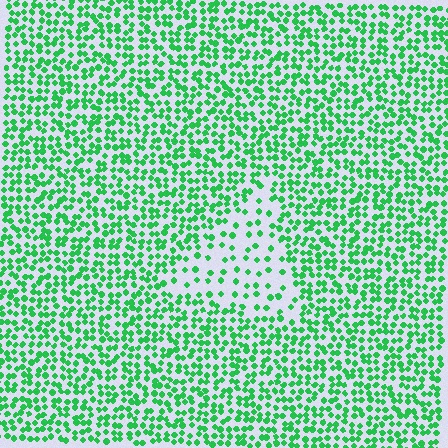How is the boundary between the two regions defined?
The boundary is defined by a change in element density (approximately 2.4x ratio). All elements are the same color, size, and shape.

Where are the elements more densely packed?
The elements are more densely packed outside the triangle boundary.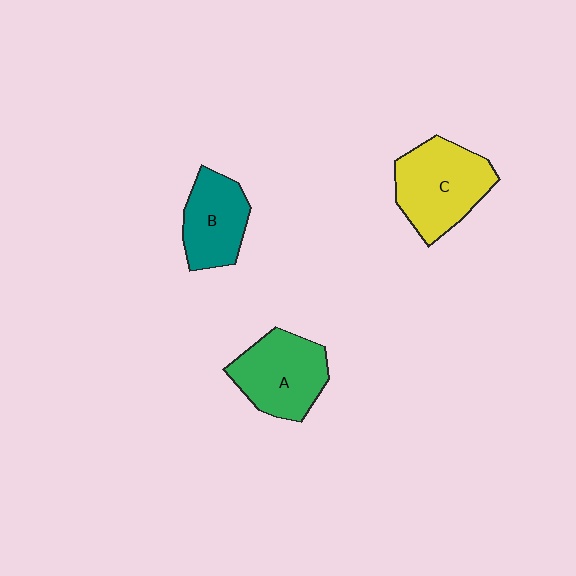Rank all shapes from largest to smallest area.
From largest to smallest: C (yellow), A (green), B (teal).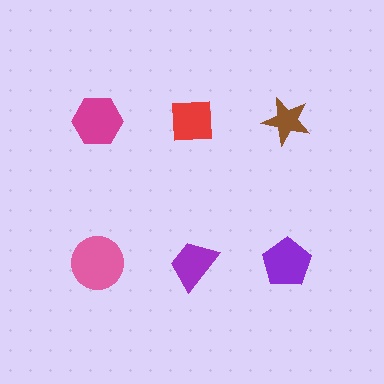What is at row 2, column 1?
A pink circle.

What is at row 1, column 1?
A magenta hexagon.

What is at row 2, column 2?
A purple trapezoid.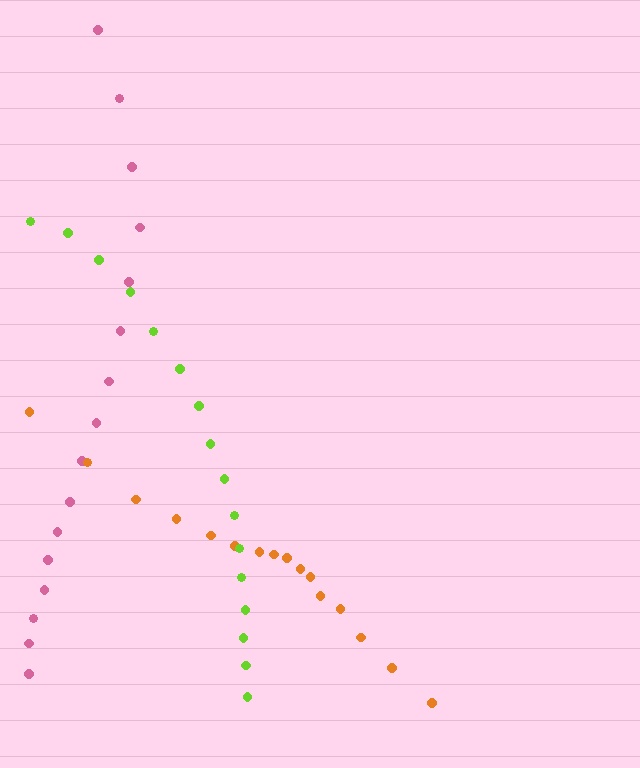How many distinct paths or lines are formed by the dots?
There are 3 distinct paths.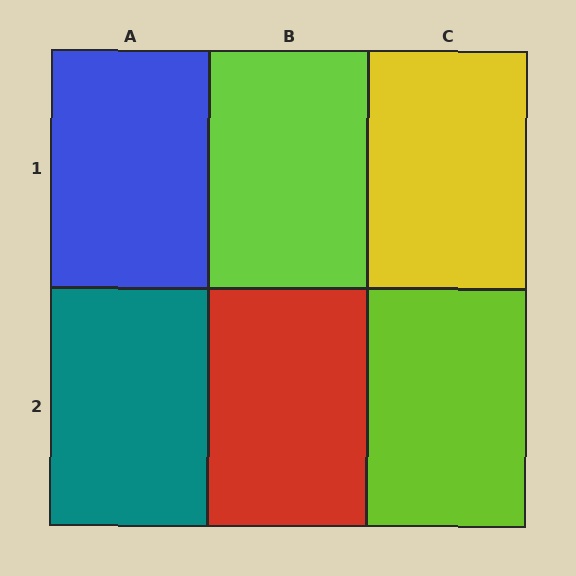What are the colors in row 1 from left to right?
Blue, lime, yellow.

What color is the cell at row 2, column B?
Red.